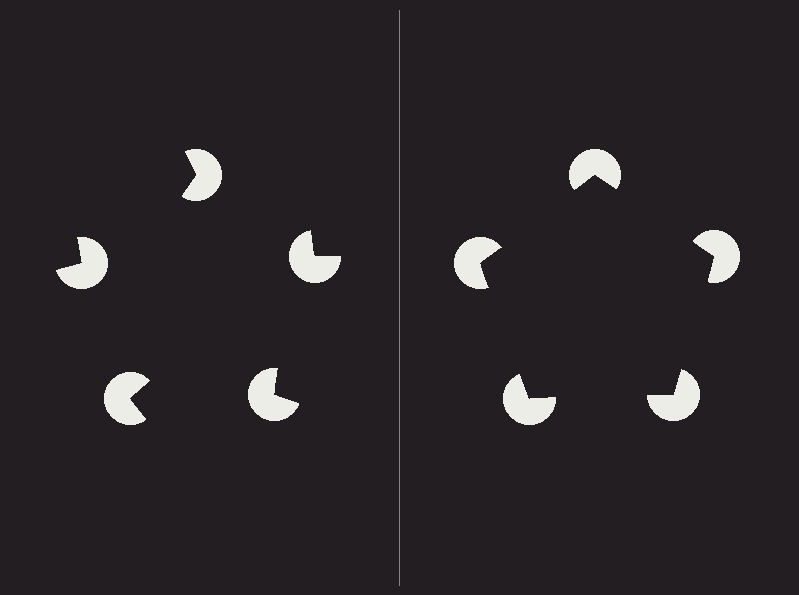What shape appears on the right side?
An illusory pentagon.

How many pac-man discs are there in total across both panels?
10 — 5 on each side.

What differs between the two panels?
The pac-man discs are positioned identically on both sides; only the wedge orientations differ. On the right they align to a pentagon; on the left they are misaligned.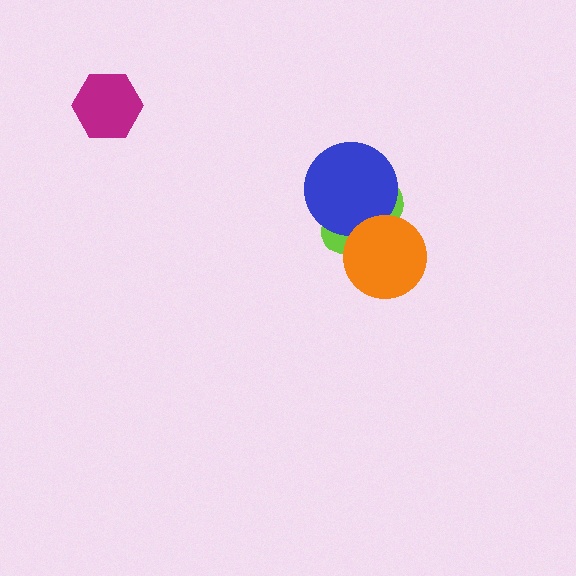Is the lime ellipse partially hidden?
Yes, it is partially covered by another shape.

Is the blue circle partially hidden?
Yes, it is partially covered by another shape.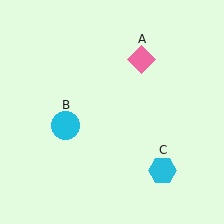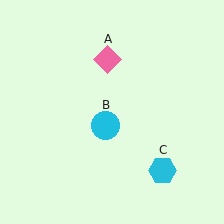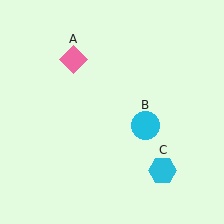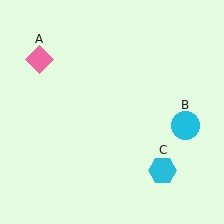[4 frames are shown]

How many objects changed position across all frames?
2 objects changed position: pink diamond (object A), cyan circle (object B).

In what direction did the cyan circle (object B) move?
The cyan circle (object B) moved right.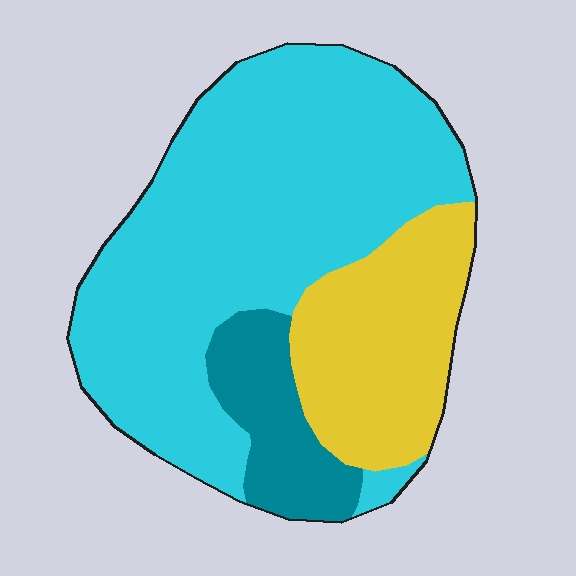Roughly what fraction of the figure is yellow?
Yellow covers around 25% of the figure.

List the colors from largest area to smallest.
From largest to smallest: cyan, yellow, teal.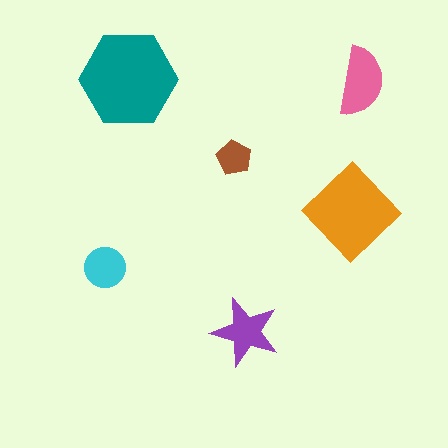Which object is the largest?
The teal hexagon.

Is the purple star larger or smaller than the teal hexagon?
Smaller.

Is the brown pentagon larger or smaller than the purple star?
Smaller.